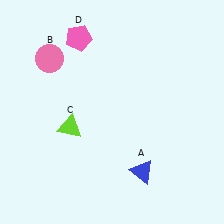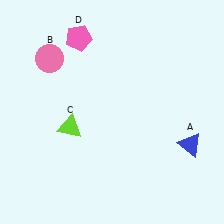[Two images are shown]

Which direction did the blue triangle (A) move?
The blue triangle (A) moved right.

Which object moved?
The blue triangle (A) moved right.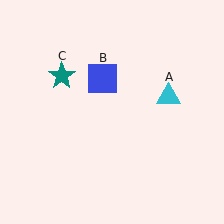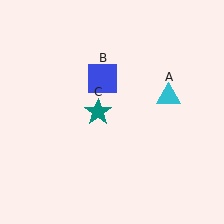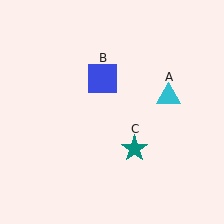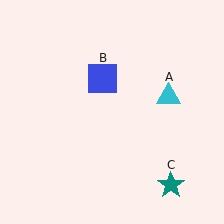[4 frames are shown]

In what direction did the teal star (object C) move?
The teal star (object C) moved down and to the right.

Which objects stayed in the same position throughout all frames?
Cyan triangle (object A) and blue square (object B) remained stationary.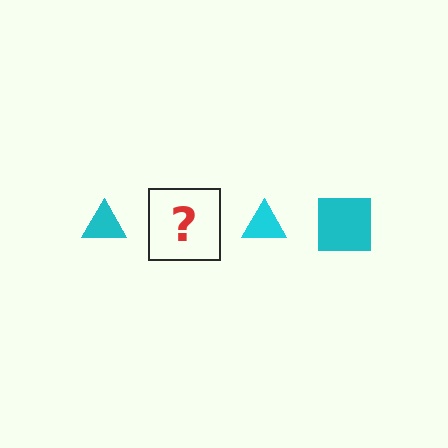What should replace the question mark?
The question mark should be replaced with a cyan square.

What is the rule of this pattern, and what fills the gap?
The rule is that the pattern cycles through triangle, square shapes in cyan. The gap should be filled with a cyan square.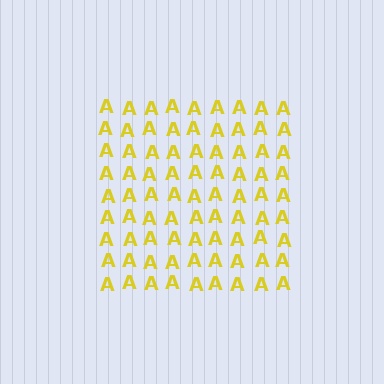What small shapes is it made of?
It is made of small letter A's.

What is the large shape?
The large shape is a square.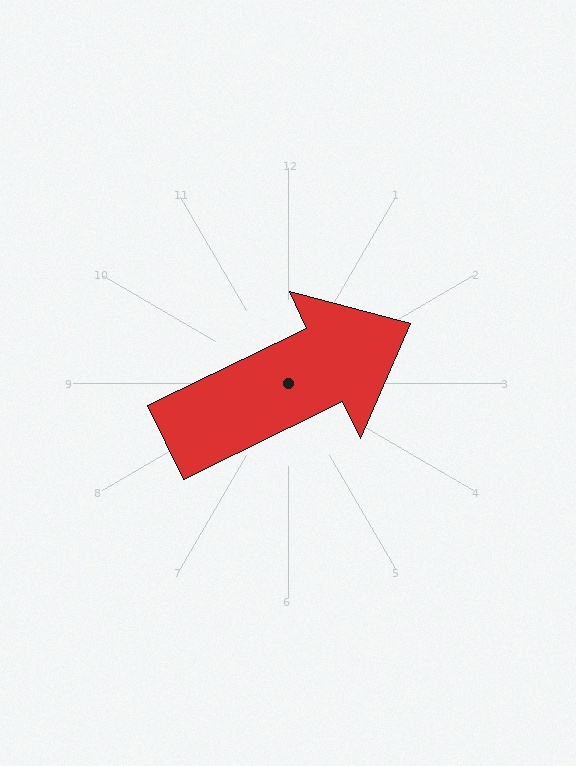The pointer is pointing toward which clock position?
Roughly 2 o'clock.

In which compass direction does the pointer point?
Northeast.